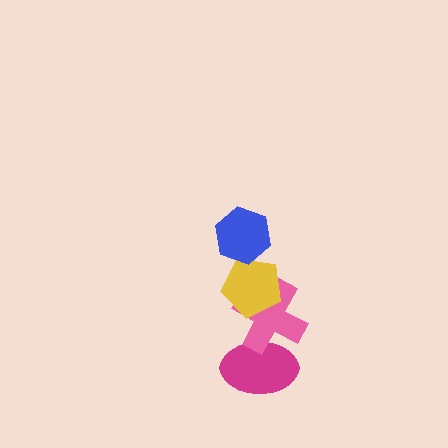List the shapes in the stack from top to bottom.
From top to bottom: the blue hexagon, the yellow pentagon, the pink cross, the magenta ellipse.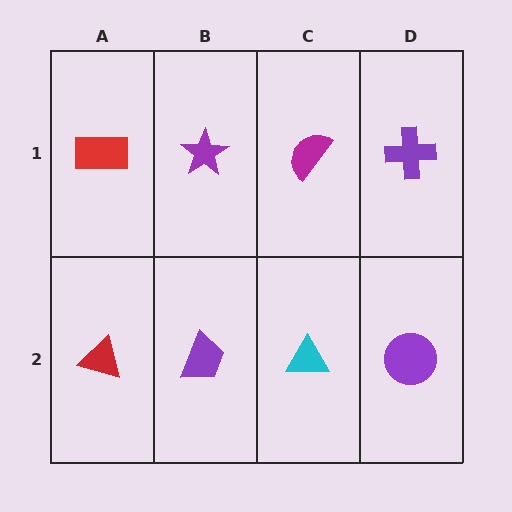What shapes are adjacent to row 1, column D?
A purple circle (row 2, column D), a magenta semicircle (row 1, column C).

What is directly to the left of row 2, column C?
A purple trapezoid.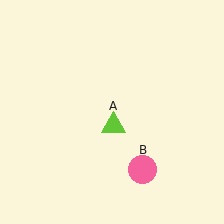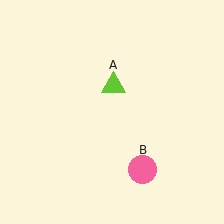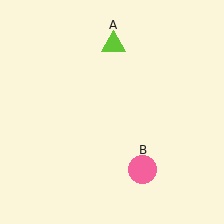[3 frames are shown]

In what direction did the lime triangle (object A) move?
The lime triangle (object A) moved up.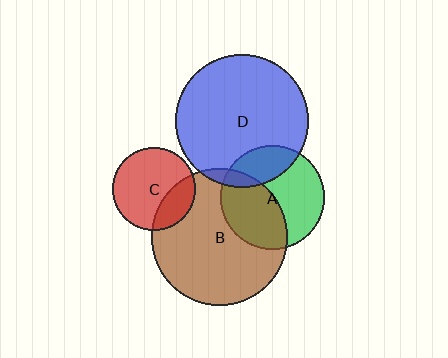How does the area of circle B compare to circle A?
Approximately 1.7 times.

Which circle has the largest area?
Circle B (brown).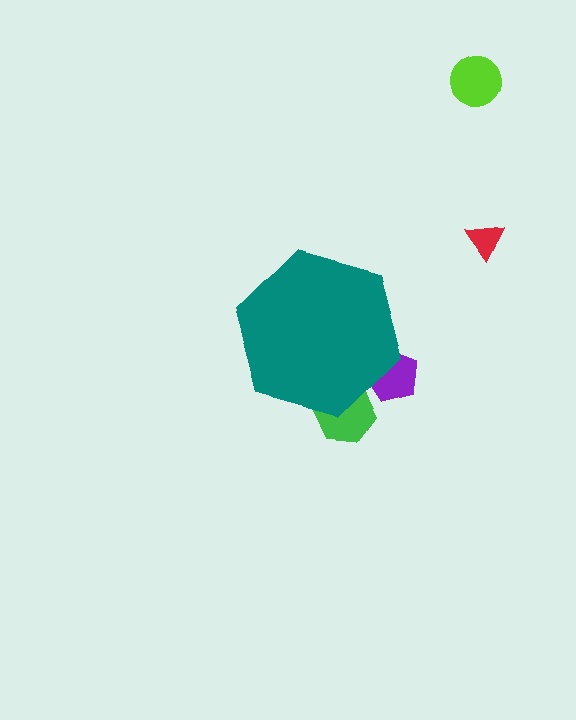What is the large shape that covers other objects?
A teal hexagon.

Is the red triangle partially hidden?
No, the red triangle is fully visible.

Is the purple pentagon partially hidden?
Yes, the purple pentagon is partially hidden behind the teal hexagon.